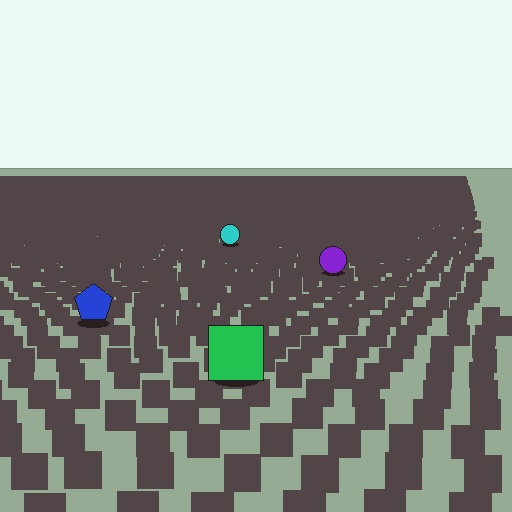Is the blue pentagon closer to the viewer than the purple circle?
Yes. The blue pentagon is closer — you can tell from the texture gradient: the ground texture is coarser near it.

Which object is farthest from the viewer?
The cyan circle is farthest from the viewer. It appears smaller and the ground texture around it is denser.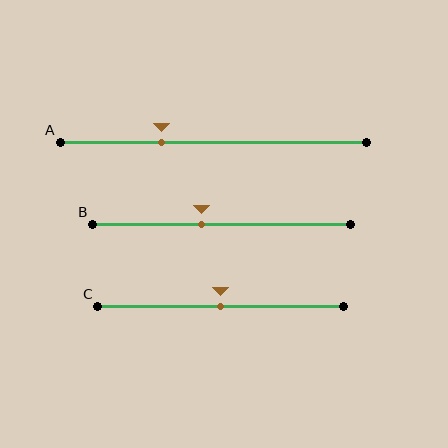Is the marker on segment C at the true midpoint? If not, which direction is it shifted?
Yes, the marker on segment C is at the true midpoint.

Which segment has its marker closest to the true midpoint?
Segment C has its marker closest to the true midpoint.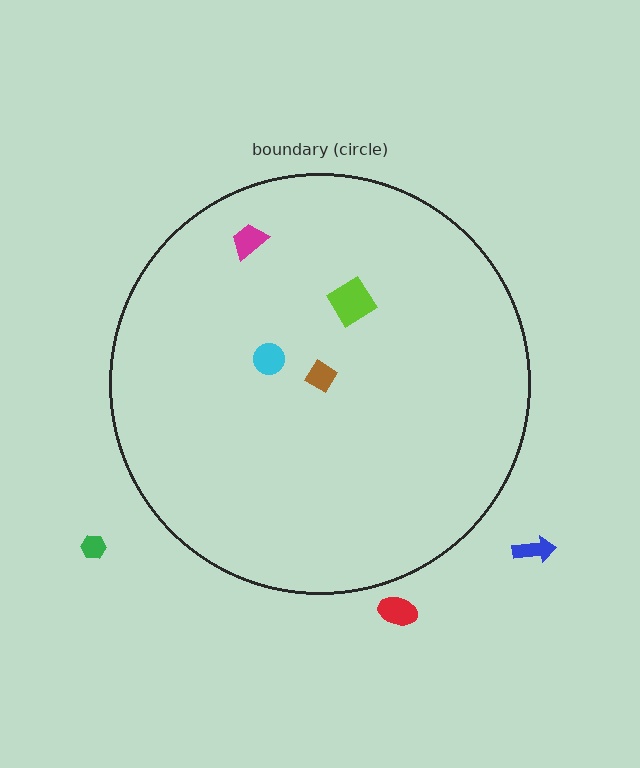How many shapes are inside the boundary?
4 inside, 3 outside.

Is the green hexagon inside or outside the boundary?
Outside.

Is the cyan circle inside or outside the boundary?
Inside.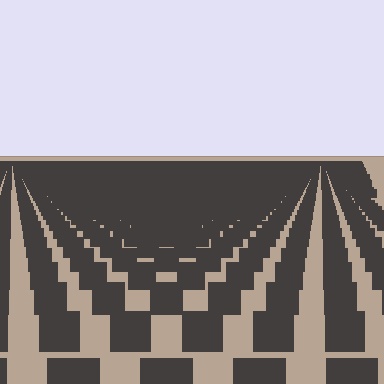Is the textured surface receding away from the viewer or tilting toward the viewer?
The surface is receding away from the viewer. Texture elements get smaller and denser toward the top.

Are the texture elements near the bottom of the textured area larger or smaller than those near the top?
Larger. Near the bottom, elements are closer to the viewer and appear at a bigger on-screen size.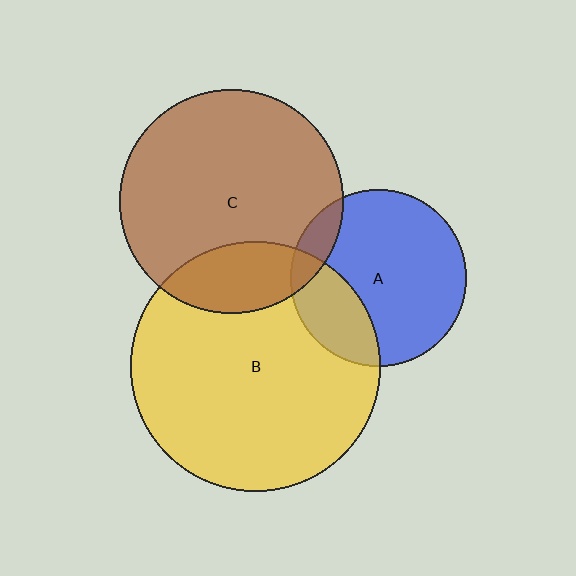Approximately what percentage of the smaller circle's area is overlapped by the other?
Approximately 25%.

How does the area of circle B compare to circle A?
Approximately 2.0 times.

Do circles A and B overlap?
Yes.